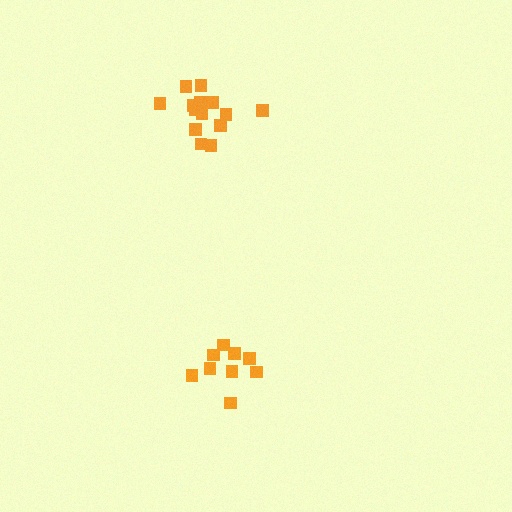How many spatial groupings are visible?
There are 2 spatial groupings.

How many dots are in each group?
Group 1: 14 dots, Group 2: 9 dots (23 total).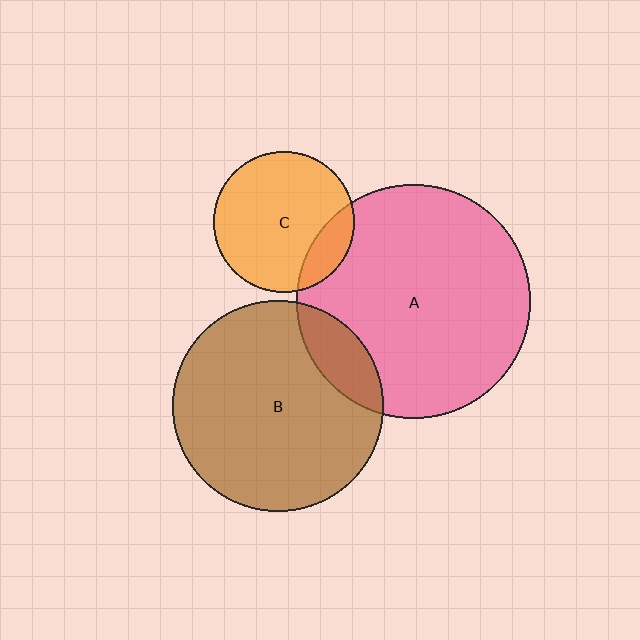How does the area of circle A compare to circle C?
Approximately 2.8 times.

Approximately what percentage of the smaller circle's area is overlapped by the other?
Approximately 15%.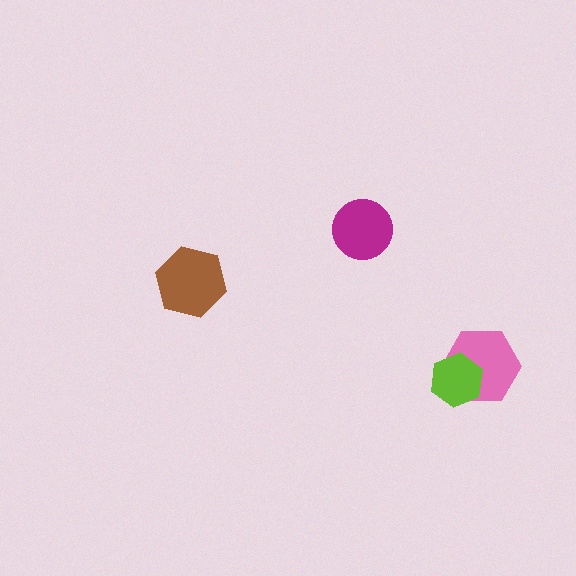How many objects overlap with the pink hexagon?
1 object overlaps with the pink hexagon.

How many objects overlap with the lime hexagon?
1 object overlaps with the lime hexagon.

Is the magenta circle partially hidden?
No, no other shape covers it.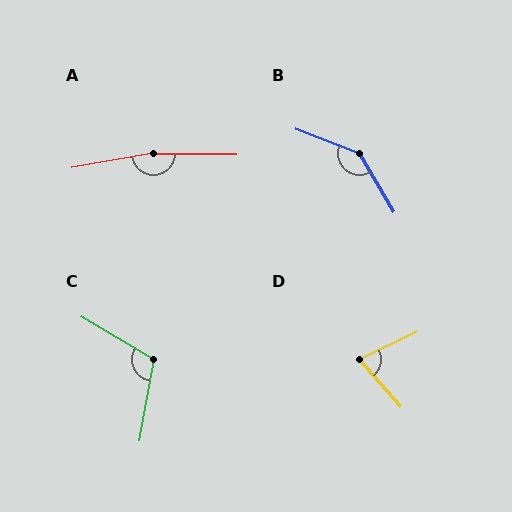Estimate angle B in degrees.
Approximately 142 degrees.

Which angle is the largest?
A, at approximately 170 degrees.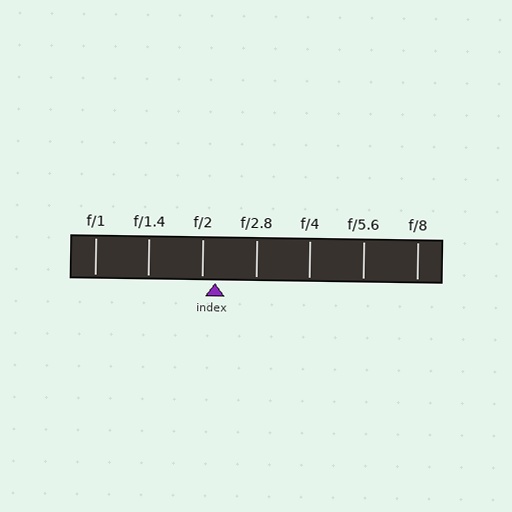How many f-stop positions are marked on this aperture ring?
There are 7 f-stop positions marked.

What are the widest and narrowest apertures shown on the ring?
The widest aperture shown is f/1 and the narrowest is f/8.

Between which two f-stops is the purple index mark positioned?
The index mark is between f/2 and f/2.8.